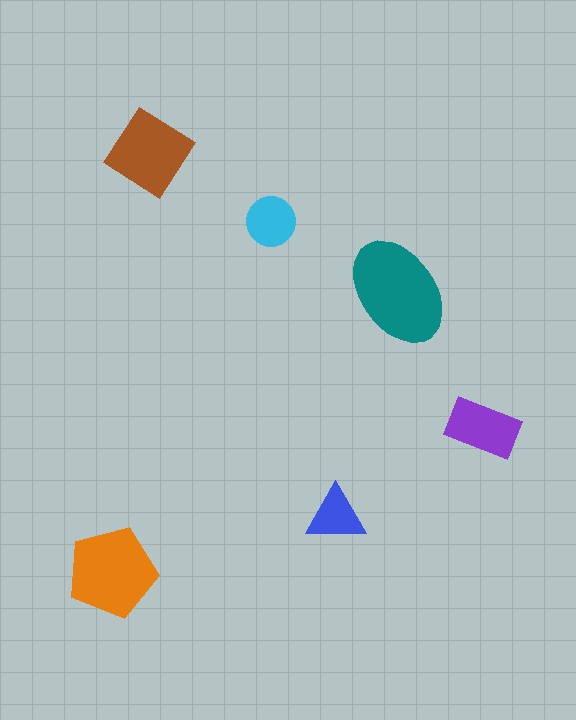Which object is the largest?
The teal ellipse.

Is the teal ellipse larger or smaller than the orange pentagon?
Larger.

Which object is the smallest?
The blue triangle.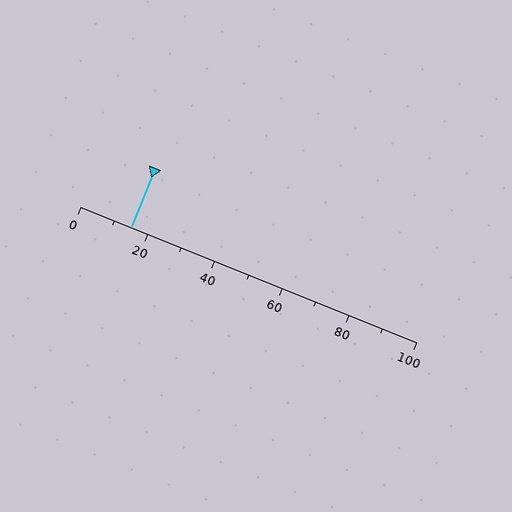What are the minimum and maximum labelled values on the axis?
The axis runs from 0 to 100.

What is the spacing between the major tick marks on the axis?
The major ticks are spaced 20 apart.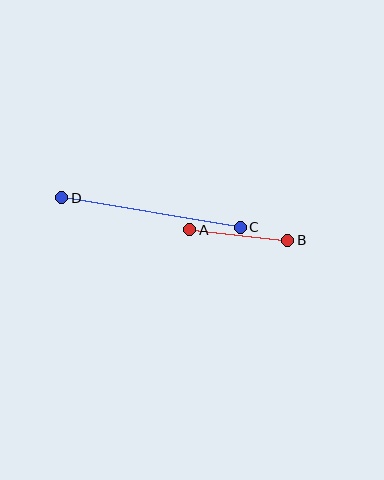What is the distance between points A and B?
The distance is approximately 99 pixels.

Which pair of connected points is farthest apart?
Points C and D are farthest apart.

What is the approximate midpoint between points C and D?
The midpoint is at approximately (151, 212) pixels.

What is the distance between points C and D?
The distance is approximately 181 pixels.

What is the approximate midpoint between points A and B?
The midpoint is at approximately (239, 235) pixels.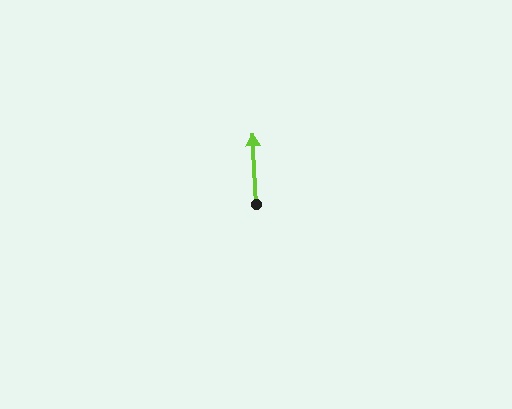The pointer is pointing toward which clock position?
Roughly 12 o'clock.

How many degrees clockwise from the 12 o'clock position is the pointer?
Approximately 357 degrees.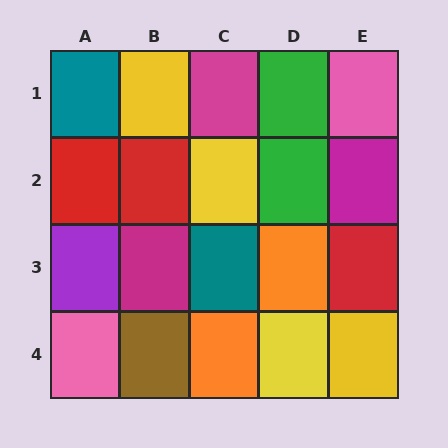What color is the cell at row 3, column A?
Purple.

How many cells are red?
3 cells are red.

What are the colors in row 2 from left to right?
Red, red, yellow, green, magenta.